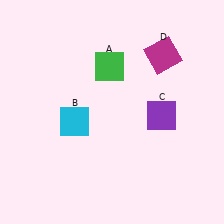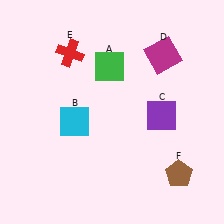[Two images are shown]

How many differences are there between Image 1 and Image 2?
There are 2 differences between the two images.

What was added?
A red cross (E), a brown pentagon (F) were added in Image 2.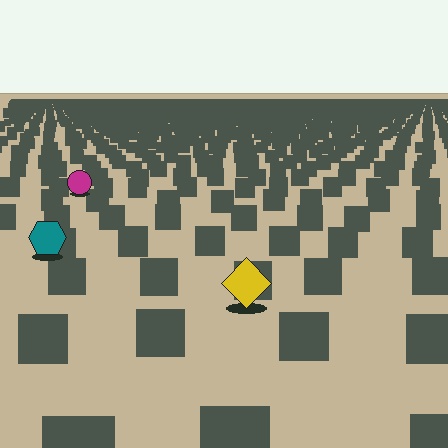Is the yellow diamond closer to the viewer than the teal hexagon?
Yes. The yellow diamond is closer — you can tell from the texture gradient: the ground texture is coarser near it.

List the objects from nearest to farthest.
From nearest to farthest: the yellow diamond, the teal hexagon, the magenta circle.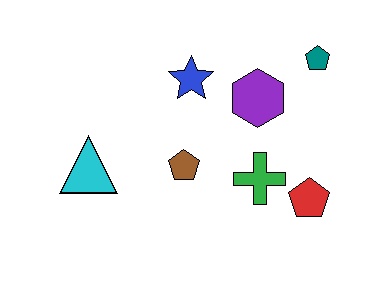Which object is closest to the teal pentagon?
The purple hexagon is closest to the teal pentagon.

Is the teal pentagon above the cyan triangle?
Yes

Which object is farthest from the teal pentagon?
The cyan triangle is farthest from the teal pentagon.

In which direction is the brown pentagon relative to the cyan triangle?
The brown pentagon is to the right of the cyan triangle.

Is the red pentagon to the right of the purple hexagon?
Yes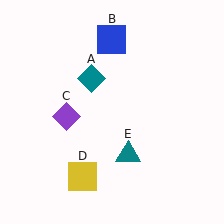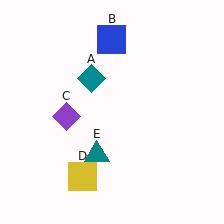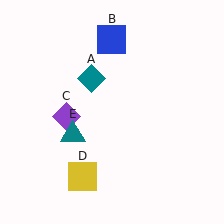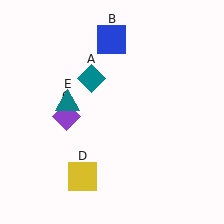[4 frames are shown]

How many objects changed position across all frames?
1 object changed position: teal triangle (object E).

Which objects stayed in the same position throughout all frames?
Teal diamond (object A) and blue square (object B) and purple diamond (object C) and yellow square (object D) remained stationary.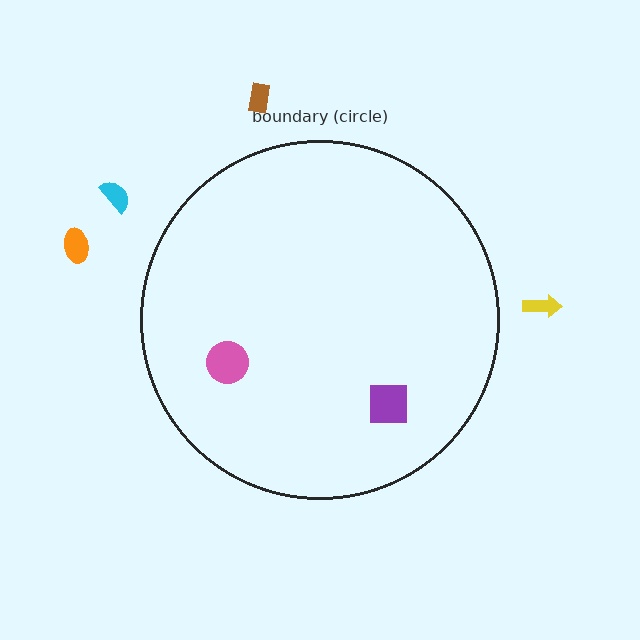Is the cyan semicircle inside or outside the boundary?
Outside.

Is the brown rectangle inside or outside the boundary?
Outside.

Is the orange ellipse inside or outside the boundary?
Outside.